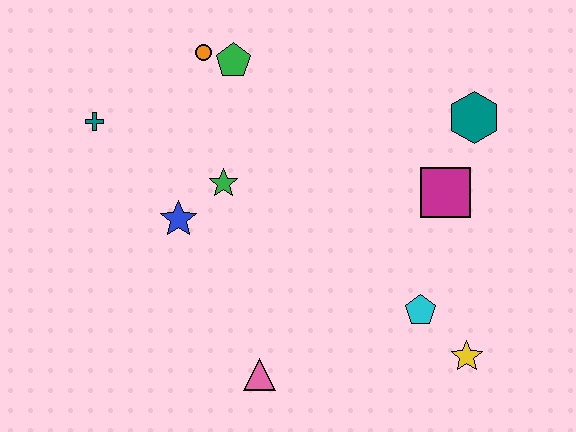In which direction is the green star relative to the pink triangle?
The green star is above the pink triangle.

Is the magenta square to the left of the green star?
No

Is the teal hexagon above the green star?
Yes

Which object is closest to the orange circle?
The green pentagon is closest to the orange circle.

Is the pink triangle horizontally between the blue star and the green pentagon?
No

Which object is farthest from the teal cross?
The yellow star is farthest from the teal cross.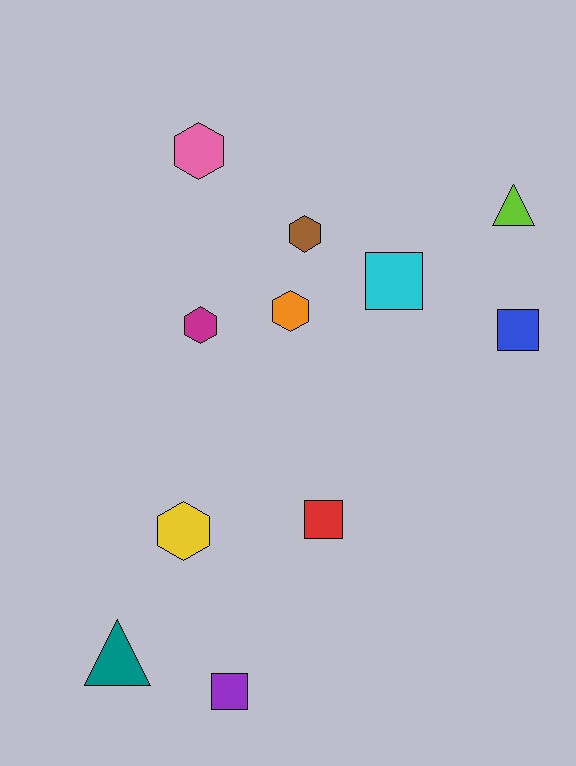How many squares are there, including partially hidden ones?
There are 4 squares.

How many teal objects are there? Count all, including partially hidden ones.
There is 1 teal object.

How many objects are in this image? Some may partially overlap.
There are 11 objects.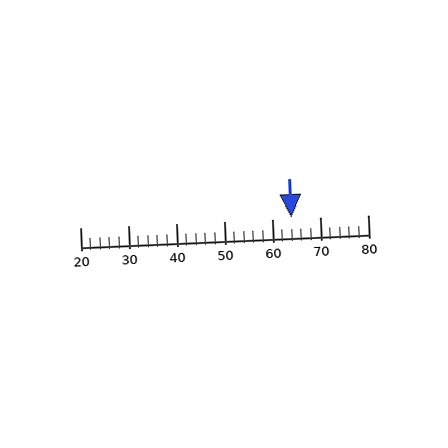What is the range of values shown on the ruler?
The ruler shows values from 20 to 80.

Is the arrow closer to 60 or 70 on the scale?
The arrow is closer to 60.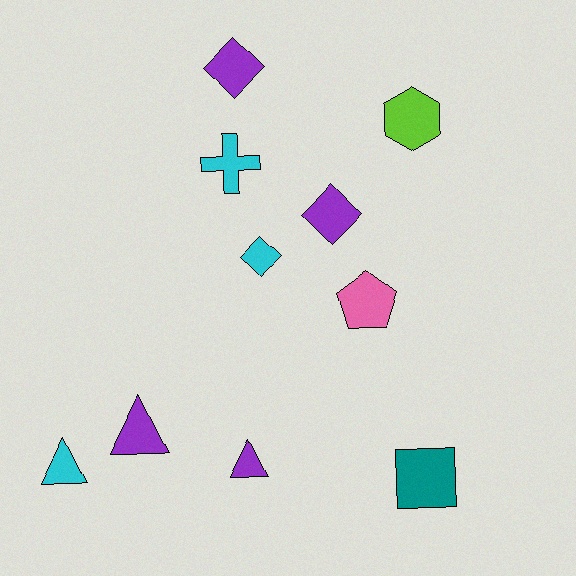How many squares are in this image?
There is 1 square.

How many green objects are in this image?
There are no green objects.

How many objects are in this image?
There are 10 objects.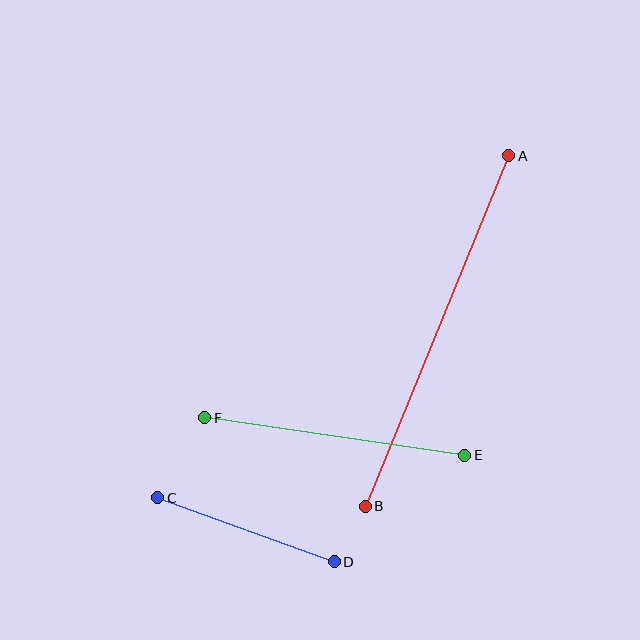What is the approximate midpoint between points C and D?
The midpoint is at approximately (246, 530) pixels.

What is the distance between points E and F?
The distance is approximately 263 pixels.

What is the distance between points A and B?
The distance is approximately 379 pixels.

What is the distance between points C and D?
The distance is approximately 188 pixels.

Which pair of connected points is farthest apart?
Points A and B are farthest apart.